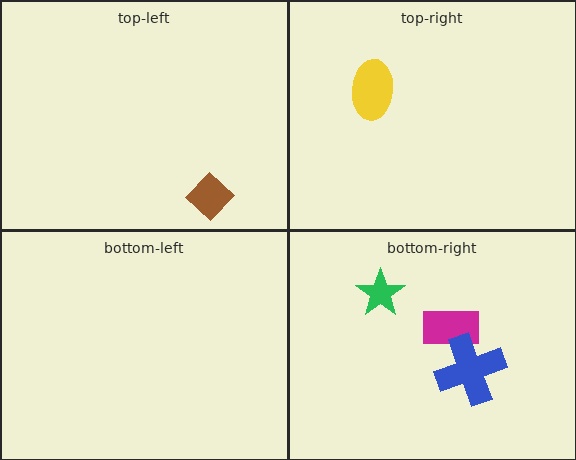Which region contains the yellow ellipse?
The top-right region.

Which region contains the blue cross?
The bottom-right region.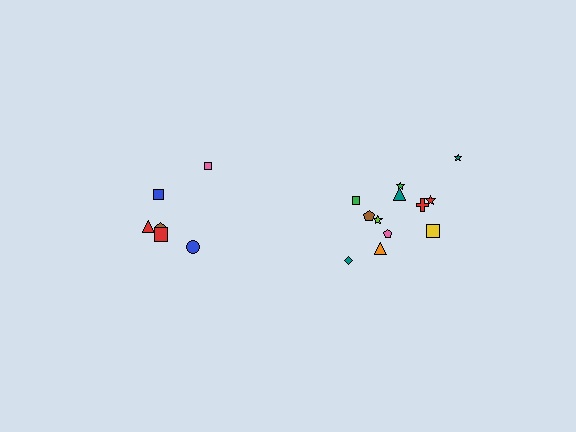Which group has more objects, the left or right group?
The right group.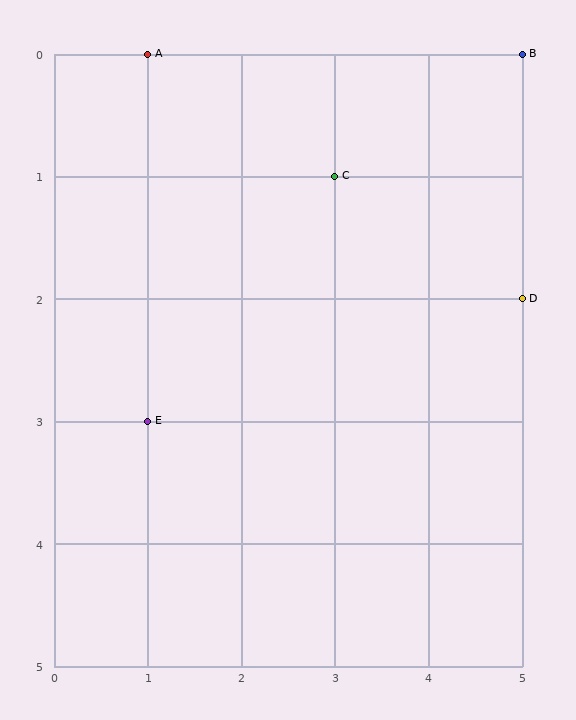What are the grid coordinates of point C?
Point C is at grid coordinates (3, 1).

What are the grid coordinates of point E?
Point E is at grid coordinates (1, 3).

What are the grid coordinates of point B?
Point B is at grid coordinates (5, 0).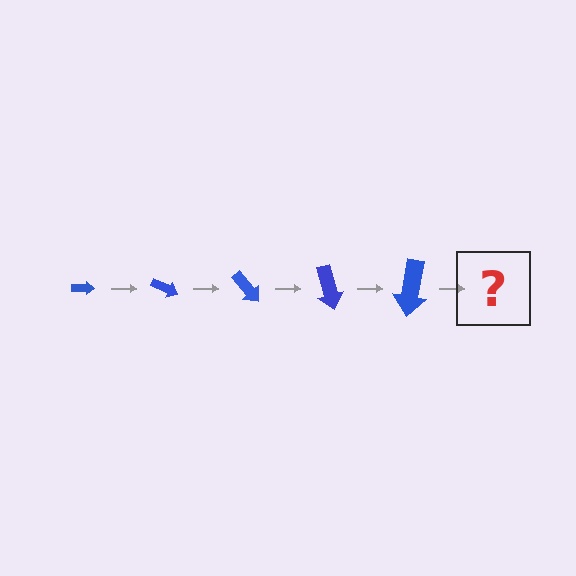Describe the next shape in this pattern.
It should be an arrow, larger than the previous one and rotated 125 degrees from the start.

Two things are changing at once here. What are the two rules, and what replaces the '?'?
The two rules are that the arrow grows larger each step and it rotates 25 degrees each step. The '?' should be an arrow, larger than the previous one and rotated 125 degrees from the start.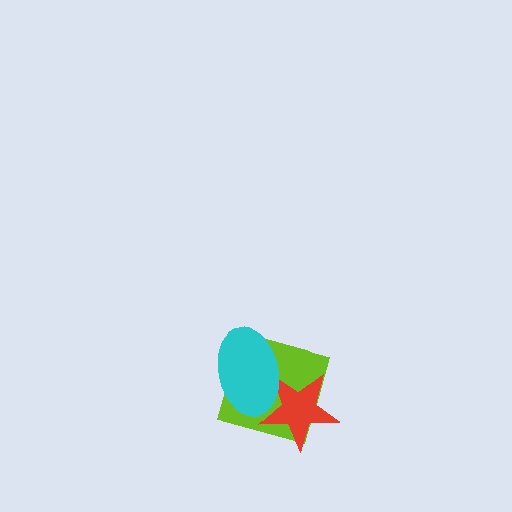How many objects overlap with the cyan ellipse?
2 objects overlap with the cyan ellipse.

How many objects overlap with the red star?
2 objects overlap with the red star.